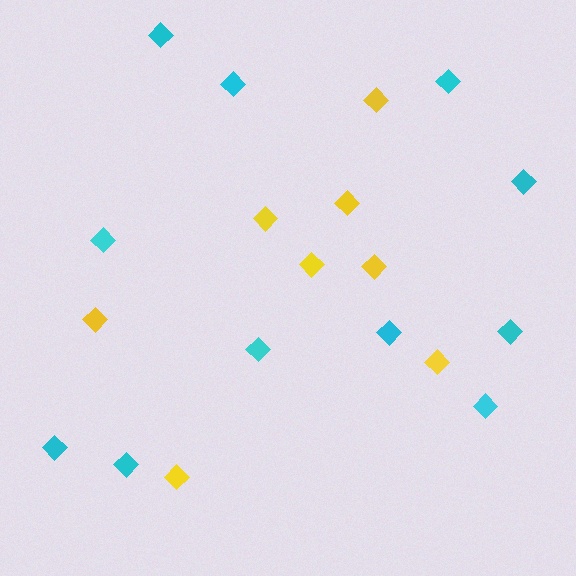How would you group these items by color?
There are 2 groups: one group of cyan diamonds (11) and one group of yellow diamonds (8).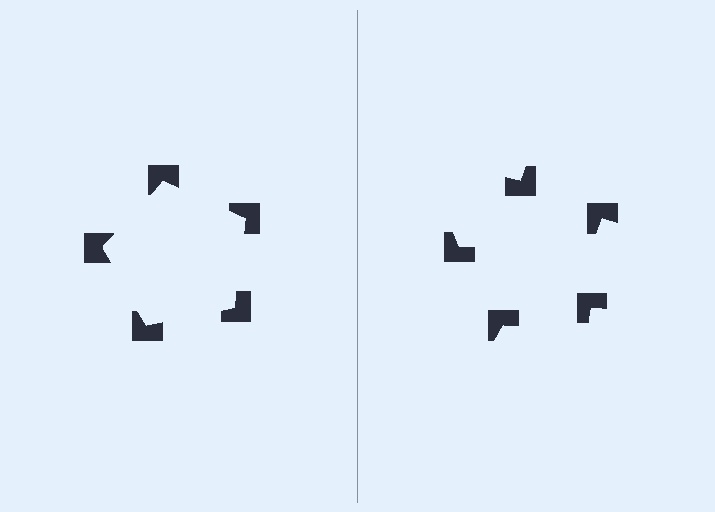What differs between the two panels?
The notched squares are positioned identically on both sides; only the wedge orientations differ. On the left they align to a pentagon; on the right they are misaligned.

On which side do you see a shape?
An illusory pentagon appears on the left side. On the right side the wedge cuts are rotated, so no coherent shape forms.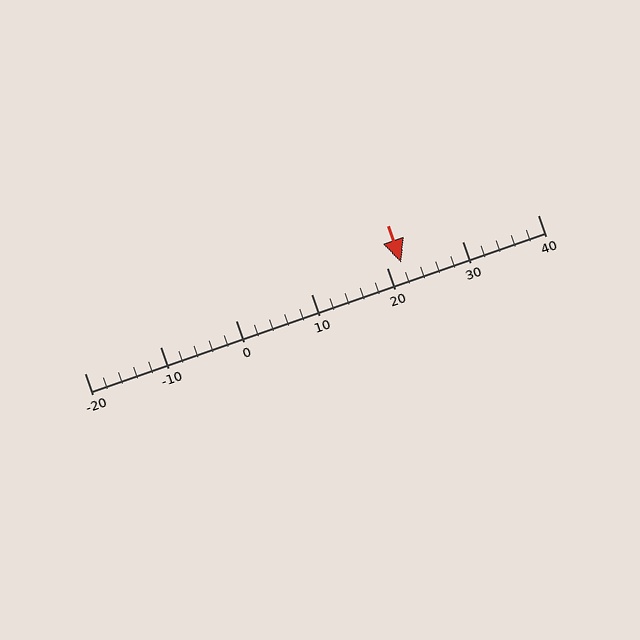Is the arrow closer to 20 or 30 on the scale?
The arrow is closer to 20.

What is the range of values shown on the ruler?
The ruler shows values from -20 to 40.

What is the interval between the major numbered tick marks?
The major tick marks are spaced 10 units apart.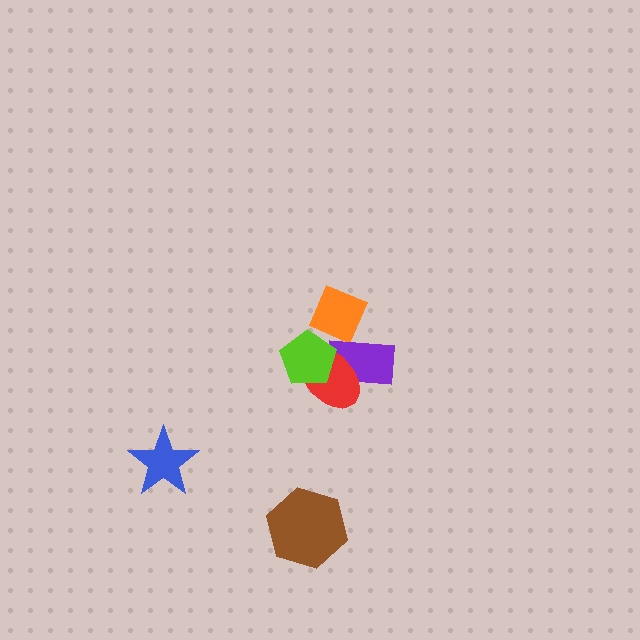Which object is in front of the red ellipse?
The lime pentagon is in front of the red ellipse.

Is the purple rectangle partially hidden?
Yes, it is partially covered by another shape.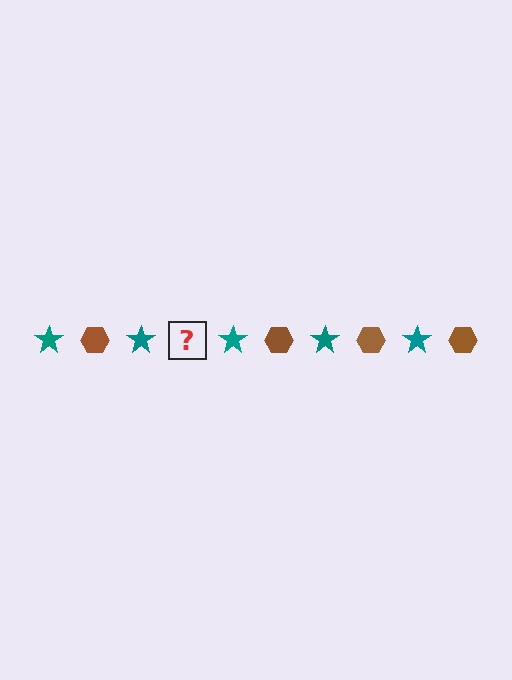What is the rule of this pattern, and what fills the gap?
The rule is that the pattern alternates between teal star and brown hexagon. The gap should be filled with a brown hexagon.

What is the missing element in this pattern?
The missing element is a brown hexagon.